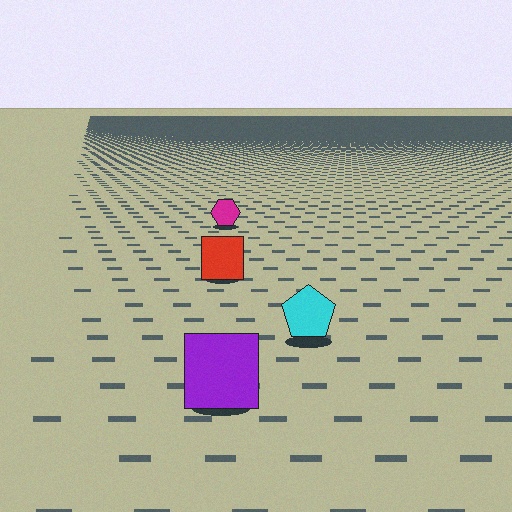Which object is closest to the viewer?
The purple square is closest. The texture marks near it are larger and more spread out.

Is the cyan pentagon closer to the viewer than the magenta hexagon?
Yes. The cyan pentagon is closer — you can tell from the texture gradient: the ground texture is coarser near it.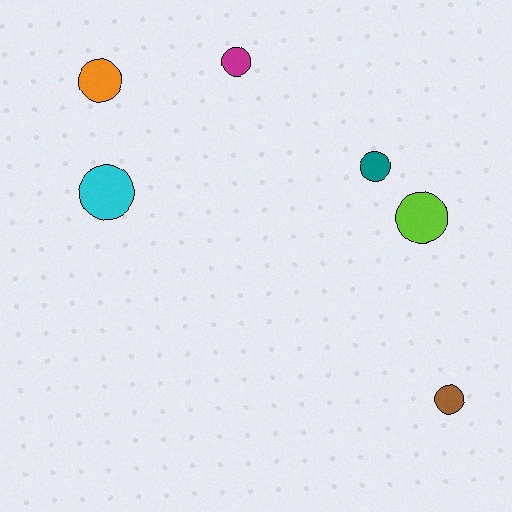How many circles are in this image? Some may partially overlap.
There are 6 circles.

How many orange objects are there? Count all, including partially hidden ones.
There is 1 orange object.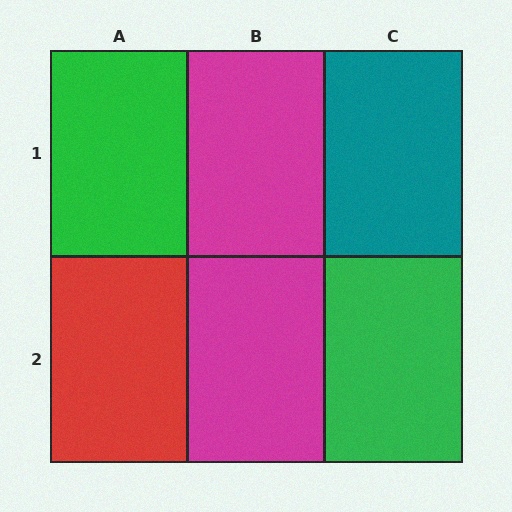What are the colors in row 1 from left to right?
Green, magenta, teal.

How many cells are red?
1 cell is red.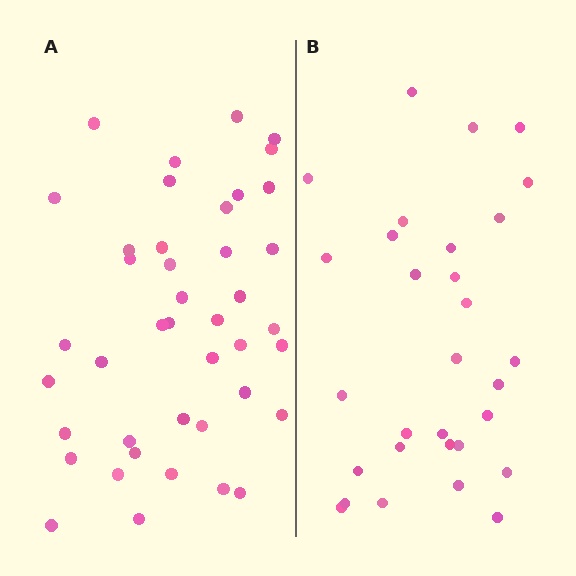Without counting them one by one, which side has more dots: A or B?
Region A (the left region) has more dots.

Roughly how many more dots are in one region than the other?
Region A has roughly 12 or so more dots than region B.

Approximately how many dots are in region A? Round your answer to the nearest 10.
About 40 dots. (The exact count is 42, which rounds to 40.)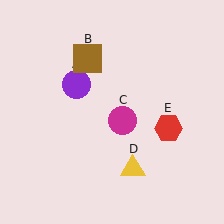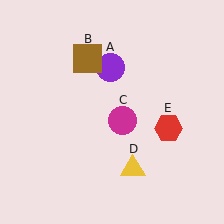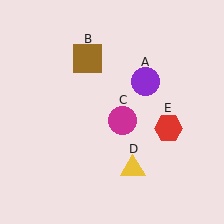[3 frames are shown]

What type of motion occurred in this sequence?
The purple circle (object A) rotated clockwise around the center of the scene.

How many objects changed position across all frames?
1 object changed position: purple circle (object A).